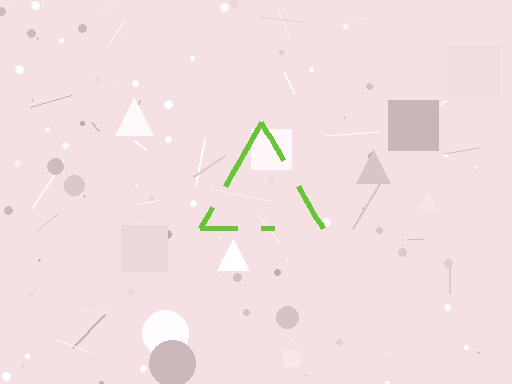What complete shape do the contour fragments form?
The contour fragments form a triangle.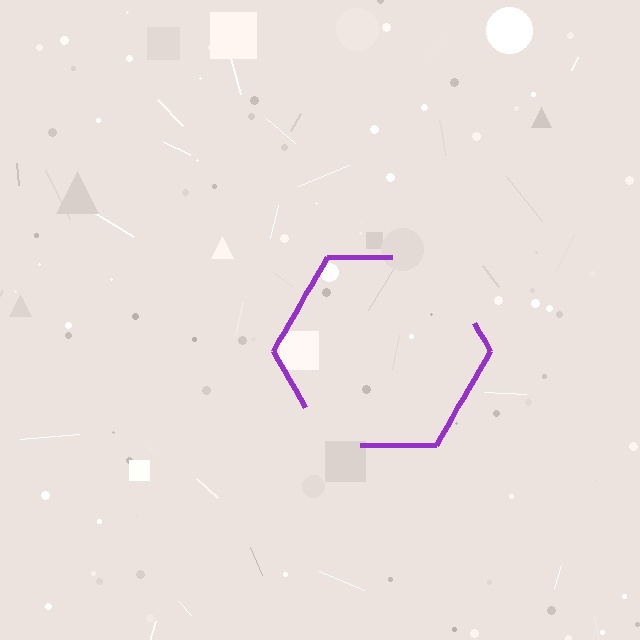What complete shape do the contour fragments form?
The contour fragments form a hexagon.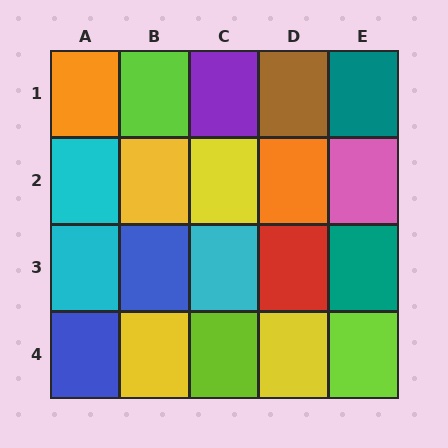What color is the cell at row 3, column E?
Teal.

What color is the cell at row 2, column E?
Pink.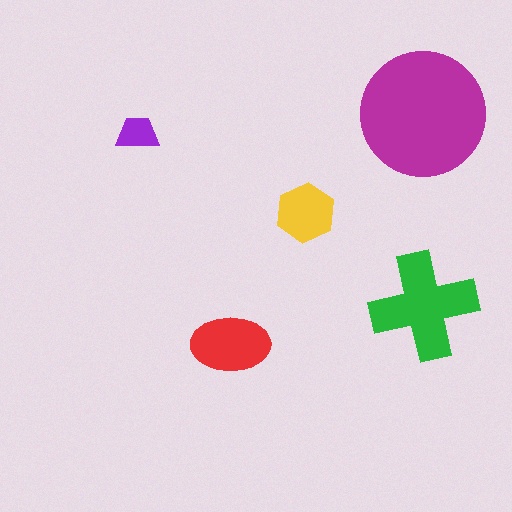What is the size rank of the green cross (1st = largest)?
2nd.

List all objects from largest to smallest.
The magenta circle, the green cross, the red ellipse, the yellow hexagon, the purple trapezoid.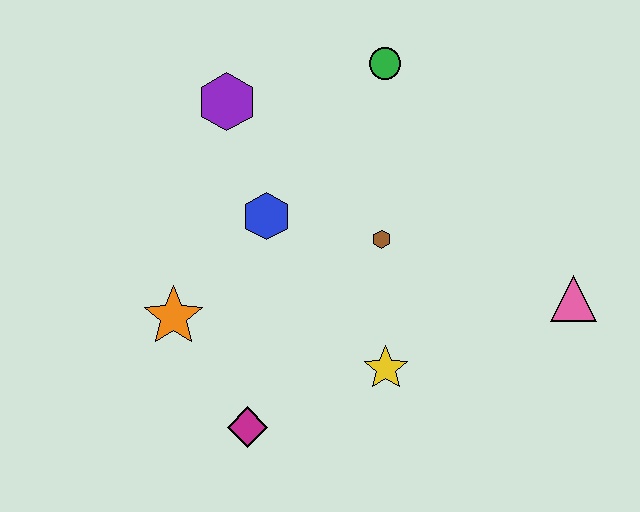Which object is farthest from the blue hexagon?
The pink triangle is farthest from the blue hexagon.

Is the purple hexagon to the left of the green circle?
Yes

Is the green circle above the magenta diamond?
Yes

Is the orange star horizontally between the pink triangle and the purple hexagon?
No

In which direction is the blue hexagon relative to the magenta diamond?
The blue hexagon is above the magenta diamond.